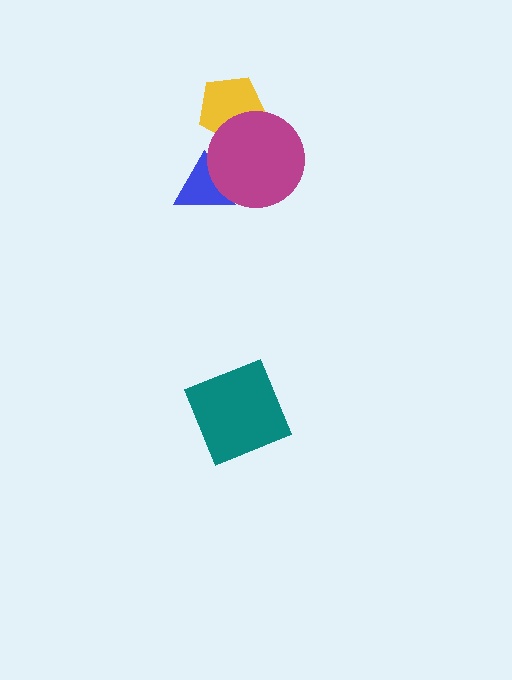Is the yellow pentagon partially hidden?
Yes, it is partially covered by another shape.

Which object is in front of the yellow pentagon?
The magenta circle is in front of the yellow pentagon.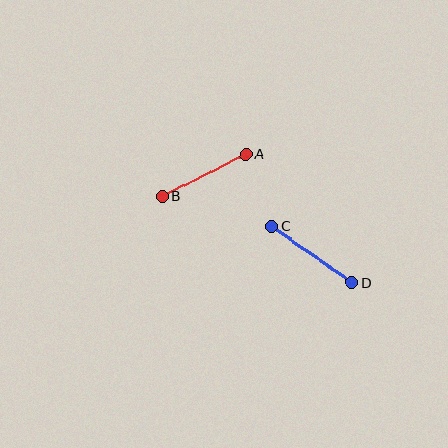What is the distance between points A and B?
The distance is approximately 94 pixels.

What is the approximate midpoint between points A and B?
The midpoint is at approximately (204, 175) pixels.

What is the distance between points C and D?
The distance is approximately 98 pixels.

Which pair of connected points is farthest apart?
Points C and D are farthest apart.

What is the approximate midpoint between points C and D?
The midpoint is at approximately (312, 254) pixels.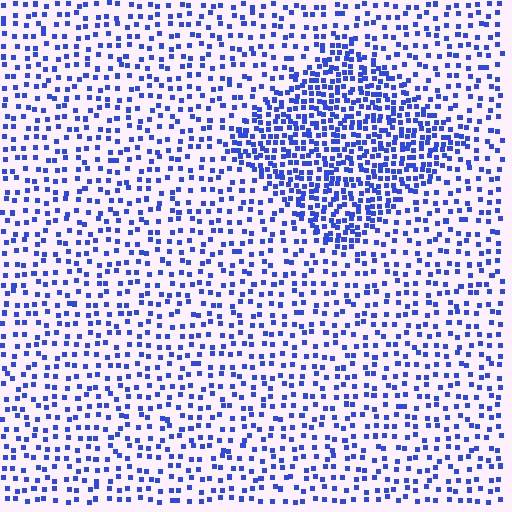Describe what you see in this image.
The image contains small blue elements arranged at two different densities. A diamond-shaped region is visible where the elements are more densely packed than the surrounding area.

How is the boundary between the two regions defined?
The boundary is defined by a change in element density (approximately 2.2x ratio). All elements are the same color, size, and shape.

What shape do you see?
I see a diamond.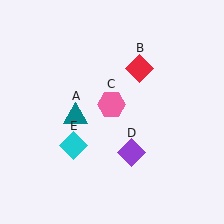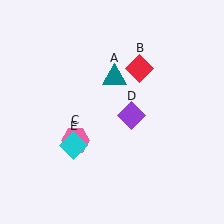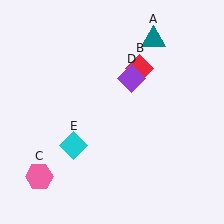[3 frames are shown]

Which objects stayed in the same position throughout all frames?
Red diamond (object B) and cyan diamond (object E) remained stationary.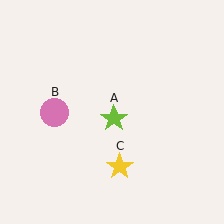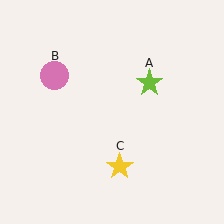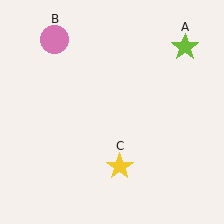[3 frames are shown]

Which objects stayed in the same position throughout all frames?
Yellow star (object C) remained stationary.